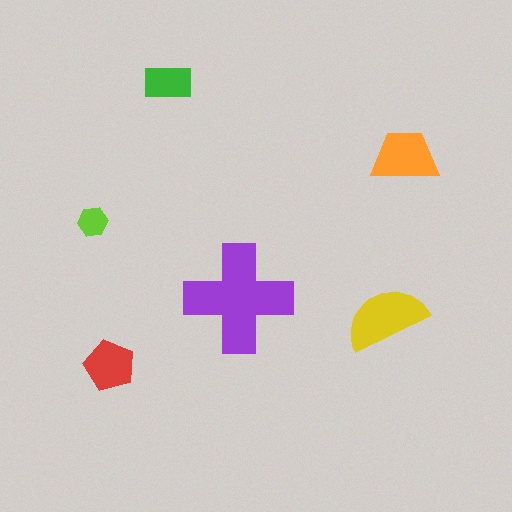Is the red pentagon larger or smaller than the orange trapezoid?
Smaller.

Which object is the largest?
The purple cross.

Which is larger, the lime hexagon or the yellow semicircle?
The yellow semicircle.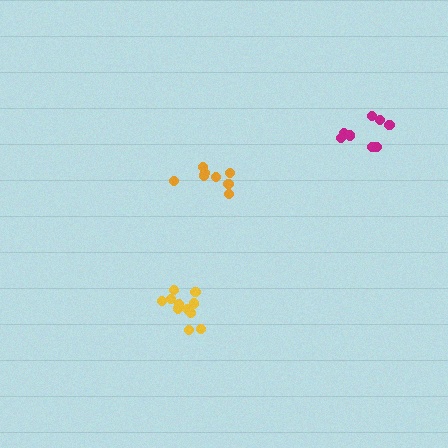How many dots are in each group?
Group 1: 8 dots, Group 2: 8 dots, Group 3: 11 dots (27 total).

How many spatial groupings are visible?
There are 3 spatial groupings.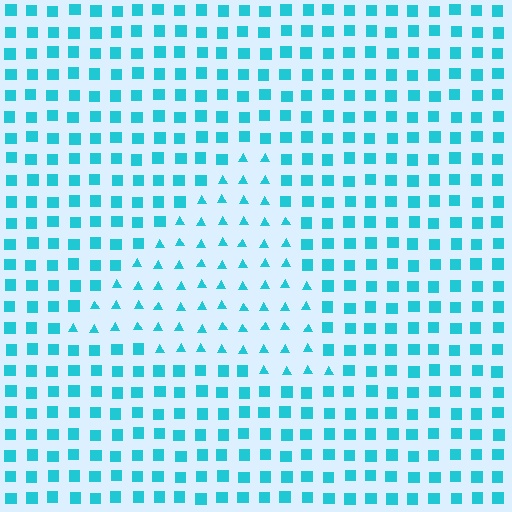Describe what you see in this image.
The image is filled with small cyan elements arranged in a uniform grid. A triangle-shaped region contains triangles, while the surrounding area contains squares. The boundary is defined purely by the change in element shape.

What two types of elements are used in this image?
The image uses triangles inside the triangle region and squares outside it.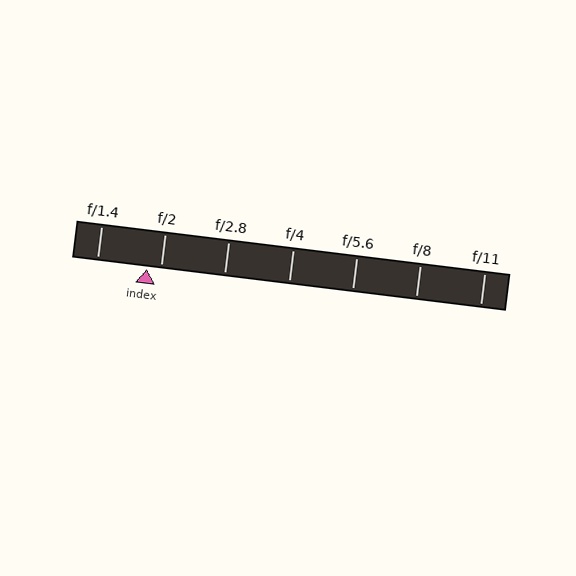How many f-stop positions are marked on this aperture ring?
There are 7 f-stop positions marked.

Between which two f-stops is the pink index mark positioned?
The index mark is between f/1.4 and f/2.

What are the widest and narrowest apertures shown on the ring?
The widest aperture shown is f/1.4 and the narrowest is f/11.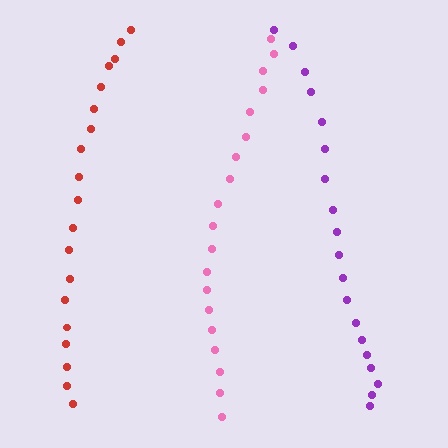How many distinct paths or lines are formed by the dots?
There are 3 distinct paths.